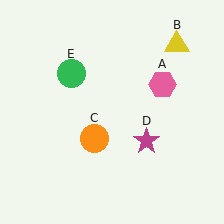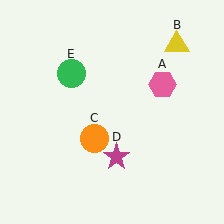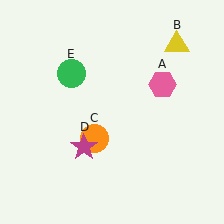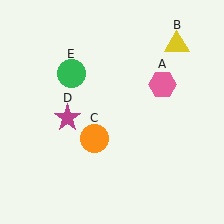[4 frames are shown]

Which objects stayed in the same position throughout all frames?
Pink hexagon (object A) and yellow triangle (object B) and orange circle (object C) and green circle (object E) remained stationary.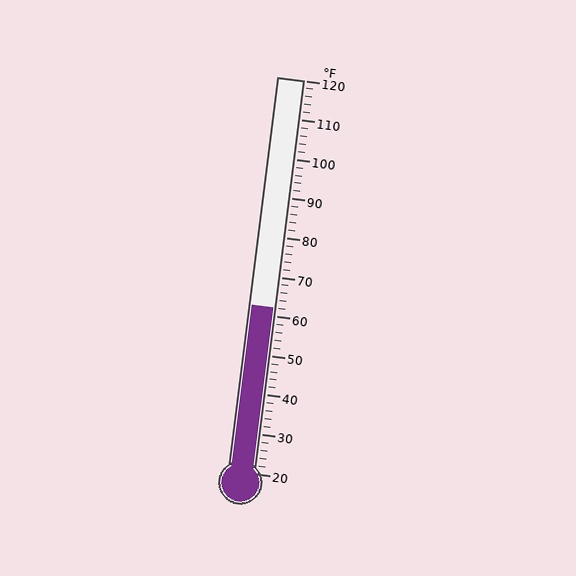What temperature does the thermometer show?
The thermometer shows approximately 62°F.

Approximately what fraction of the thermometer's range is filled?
The thermometer is filled to approximately 40% of its range.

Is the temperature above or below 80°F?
The temperature is below 80°F.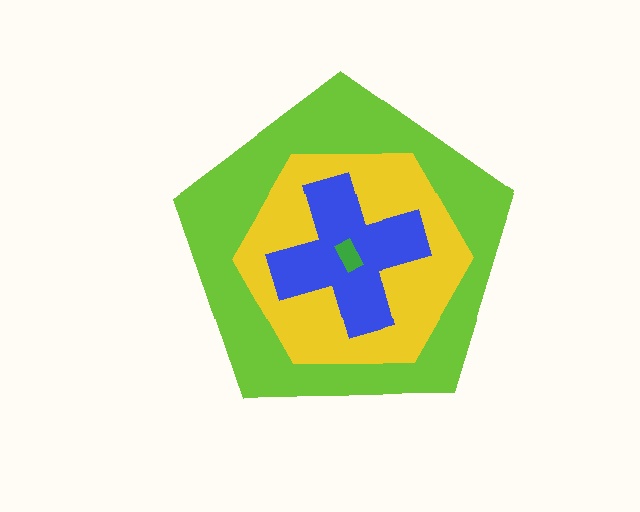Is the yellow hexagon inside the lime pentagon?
Yes.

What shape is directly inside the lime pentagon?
The yellow hexagon.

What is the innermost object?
The green rectangle.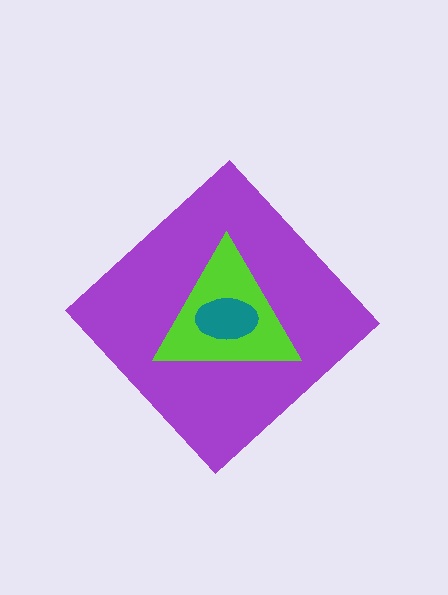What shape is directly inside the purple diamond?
The lime triangle.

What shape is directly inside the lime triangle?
The teal ellipse.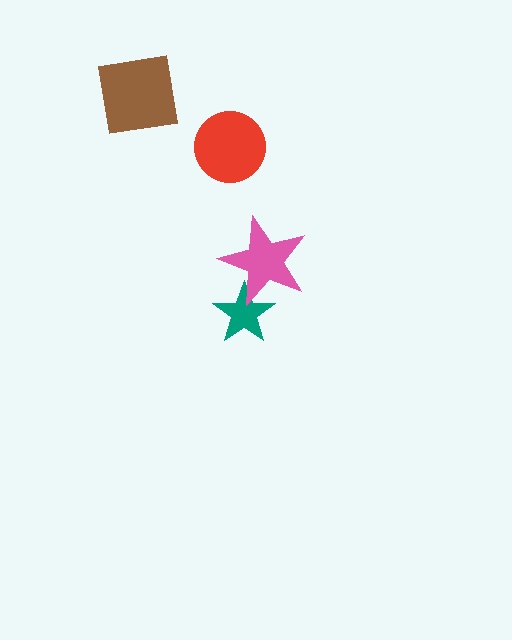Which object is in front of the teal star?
The pink star is in front of the teal star.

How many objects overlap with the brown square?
0 objects overlap with the brown square.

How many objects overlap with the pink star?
1 object overlaps with the pink star.